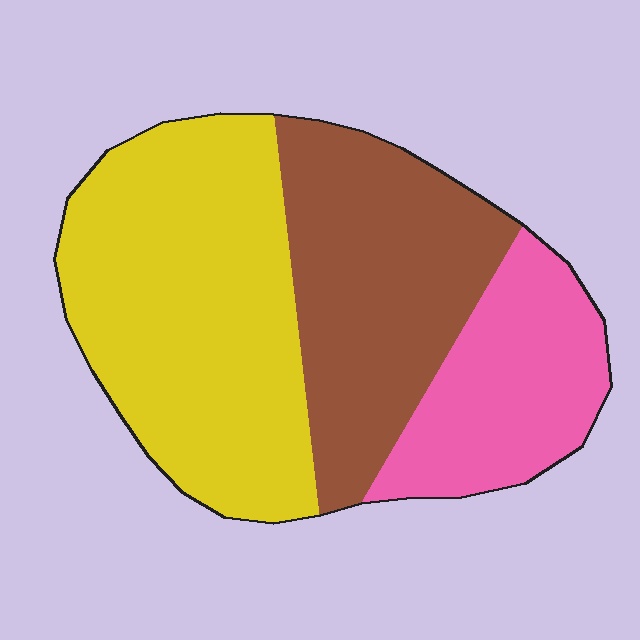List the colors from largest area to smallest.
From largest to smallest: yellow, brown, pink.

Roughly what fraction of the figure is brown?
Brown takes up between a quarter and a half of the figure.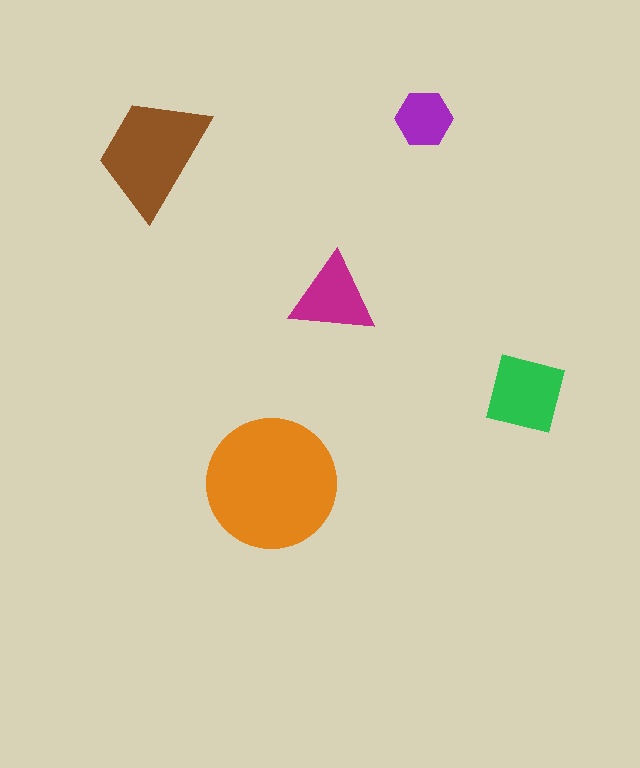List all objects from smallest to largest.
The purple hexagon, the magenta triangle, the green square, the brown trapezoid, the orange circle.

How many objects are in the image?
There are 5 objects in the image.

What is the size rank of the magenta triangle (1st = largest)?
4th.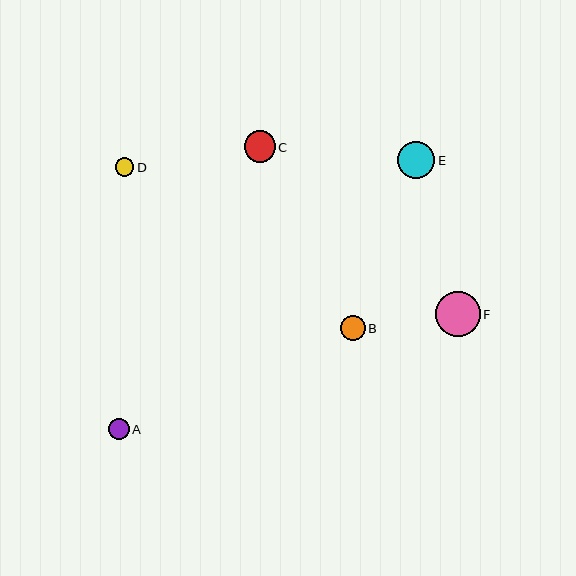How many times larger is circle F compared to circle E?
Circle F is approximately 1.2 times the size of circle E.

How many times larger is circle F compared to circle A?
Circle F is approximately 2.1 times the size of circle A.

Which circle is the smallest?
Circle D is the smallest with a size of approximately 19 pixels.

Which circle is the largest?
Circle F is the largest with a size of approximately 45 pixels.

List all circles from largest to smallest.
From largest to smallest: F, E, C, B, A, D.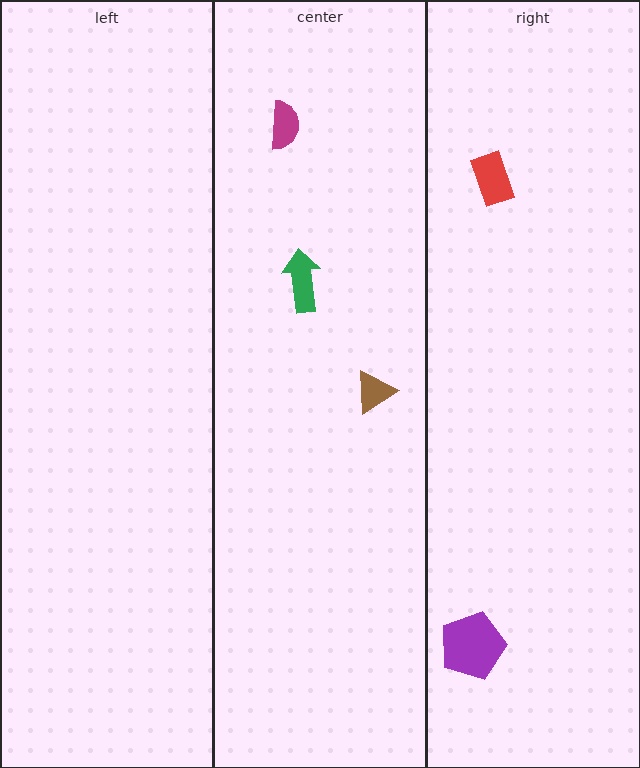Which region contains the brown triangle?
The center region.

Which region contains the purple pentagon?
The right region.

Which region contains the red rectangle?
The right region.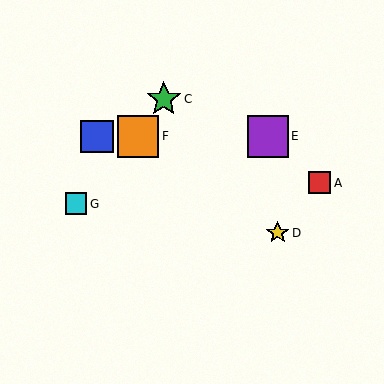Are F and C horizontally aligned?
No, F is at y≈137 and C is at y≈99.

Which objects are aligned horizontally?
Objects B, E, F are aligned horizontally.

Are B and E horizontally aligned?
Yes, both are at y≈137.